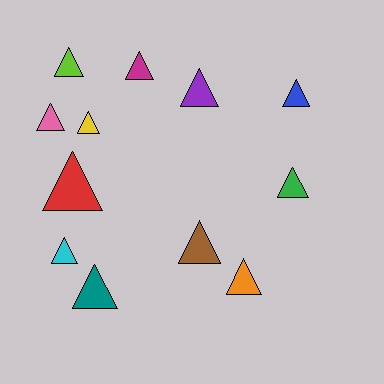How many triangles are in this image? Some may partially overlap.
There are 12 triangles.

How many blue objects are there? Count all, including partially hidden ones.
There is 1 blue object.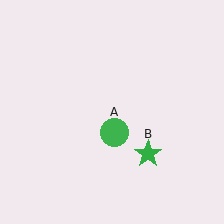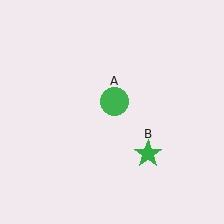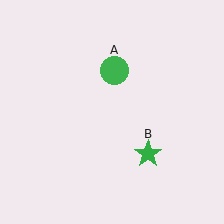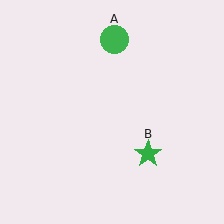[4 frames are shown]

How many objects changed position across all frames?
1 object changed position: green circle (object A).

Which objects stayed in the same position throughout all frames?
Green star (object B) remained stationary.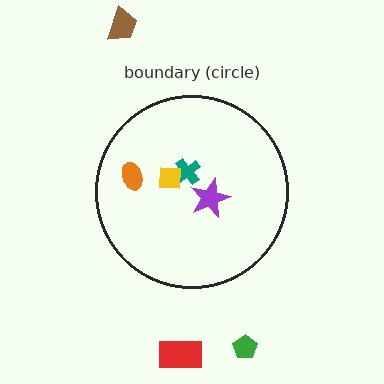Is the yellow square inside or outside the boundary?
Inside.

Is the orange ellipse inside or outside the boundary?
Inside.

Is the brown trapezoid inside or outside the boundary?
Outside.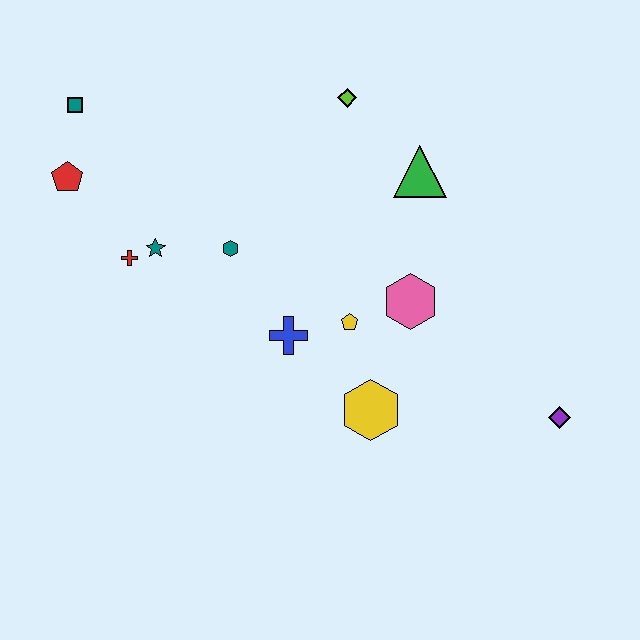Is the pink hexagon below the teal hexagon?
Yes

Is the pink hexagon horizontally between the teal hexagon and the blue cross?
No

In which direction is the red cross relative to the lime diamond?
The red cross is to the left of the lime diamond.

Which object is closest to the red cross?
The teal star is closest to the red cross.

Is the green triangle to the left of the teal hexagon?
No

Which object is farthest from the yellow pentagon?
The teal square is farthest from the yellow pentagon.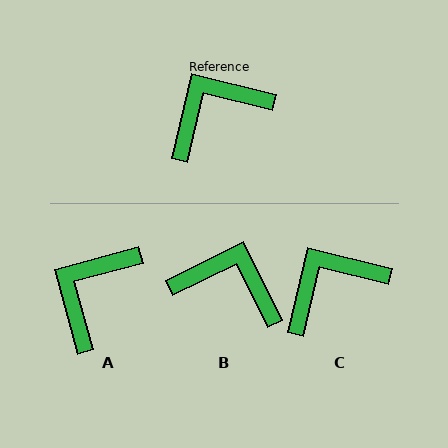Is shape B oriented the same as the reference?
No, it is off by about 50 degrees.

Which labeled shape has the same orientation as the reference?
C.